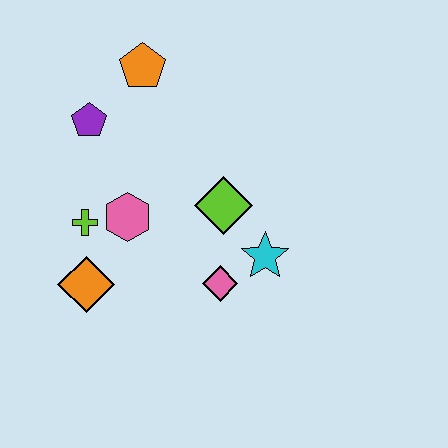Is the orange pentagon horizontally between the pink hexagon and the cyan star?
Yes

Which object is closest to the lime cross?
The pink hexagon is closest to the lime cross.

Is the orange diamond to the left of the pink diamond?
Yes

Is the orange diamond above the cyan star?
No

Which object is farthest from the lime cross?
The cyan star is farthest from the lime cross.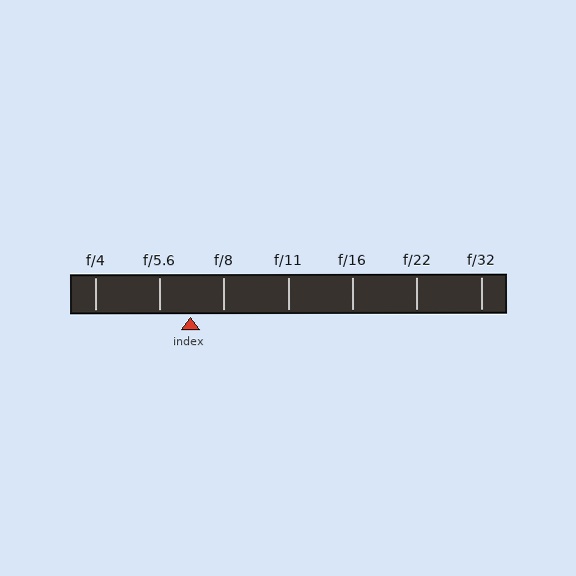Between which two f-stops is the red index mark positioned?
The index mark is between f/5.6 and f/8.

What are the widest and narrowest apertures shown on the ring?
The widest aperture shown is f/4 and the narrowest is f/32.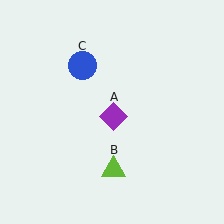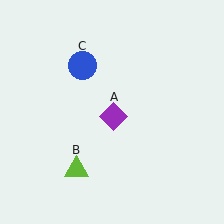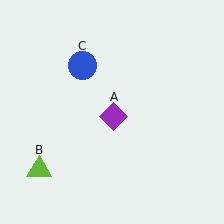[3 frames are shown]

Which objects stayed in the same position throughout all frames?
Purple diamond (object A) and blue circle (object C) remained stationary.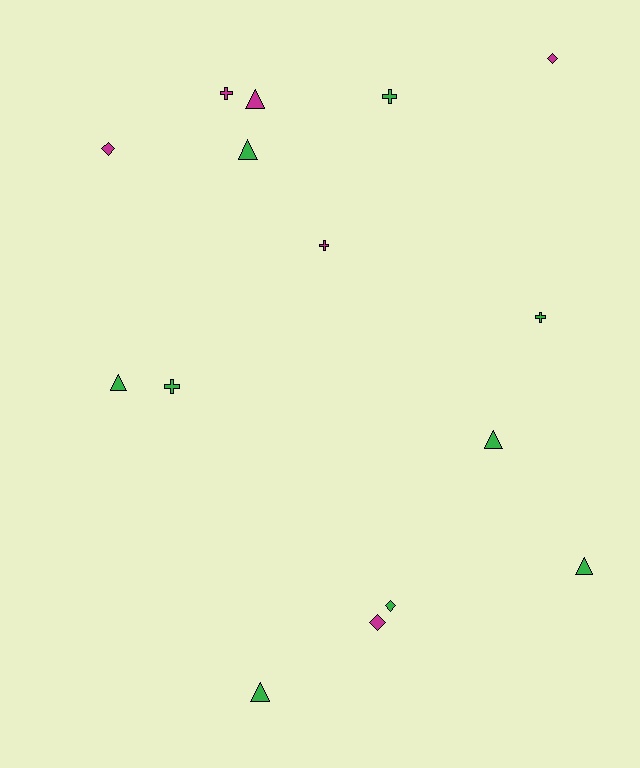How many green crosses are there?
There are 3 green crosses.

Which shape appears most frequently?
Triangle, with 6 objects.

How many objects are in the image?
There are 15 objects.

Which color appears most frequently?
Green, with 9 objects.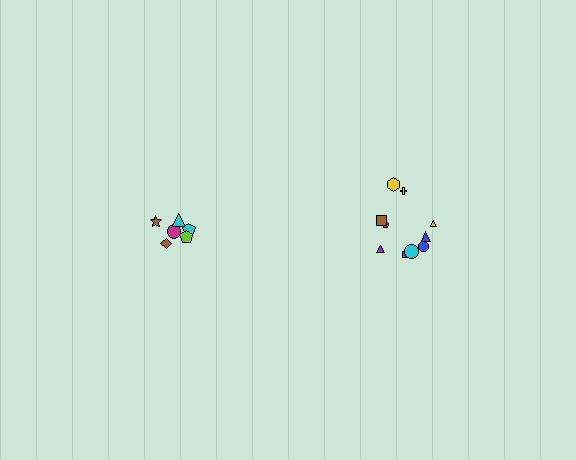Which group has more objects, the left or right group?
The right group.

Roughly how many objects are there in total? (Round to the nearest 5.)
Roughly 15 objects in total.